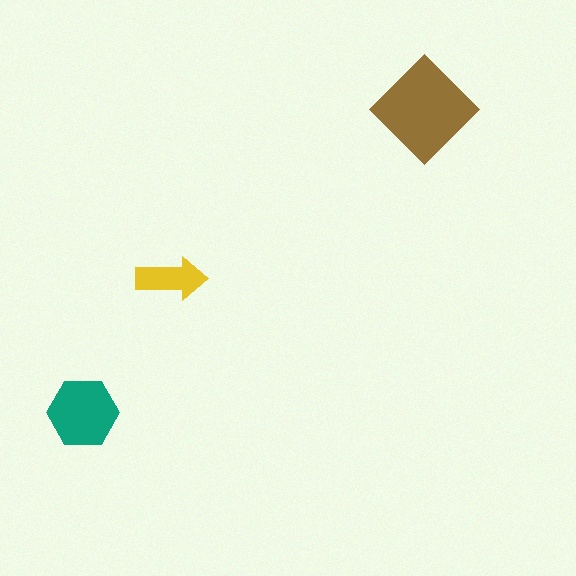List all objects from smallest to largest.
The yellow arrow, the teal hexagon, the brown diamond.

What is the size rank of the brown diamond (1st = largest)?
1st.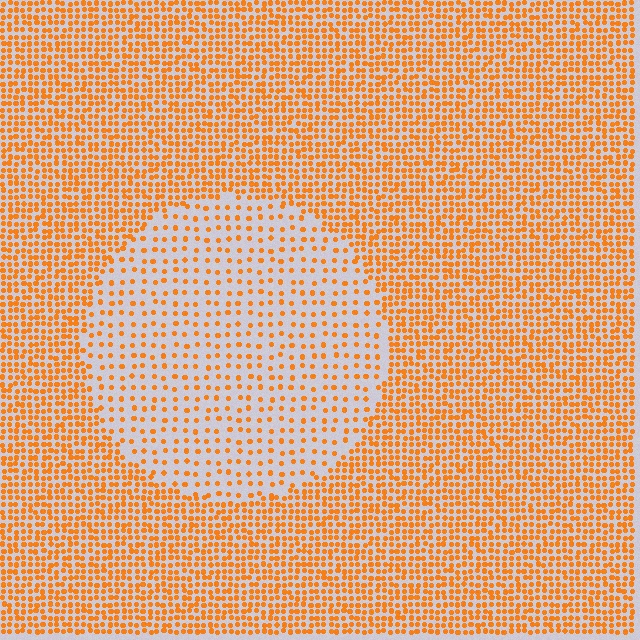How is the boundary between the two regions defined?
The boundary is defined by a change in element density (approximately 2.5x ratio). All elements are the same color, size, and shape.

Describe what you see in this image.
The image contains small orange elements arranged at two different densities. A circle-shaped region is visible where the elements are less densely packed than the surrounding area.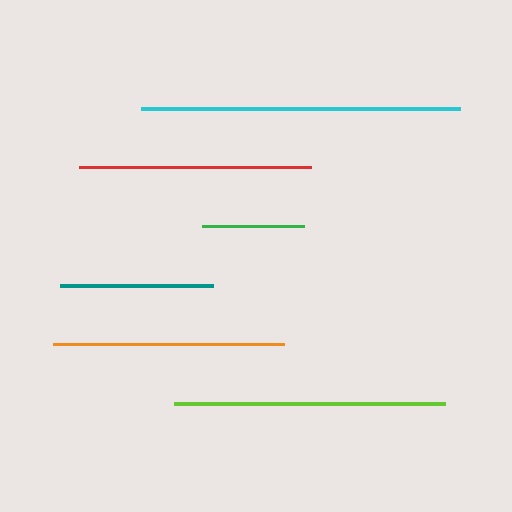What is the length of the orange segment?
The orange segment is approximately 231 pixels long.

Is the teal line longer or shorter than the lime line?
The lime line is longer than the teal line.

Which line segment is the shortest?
The green line is the shortest at approximately 102 pixels.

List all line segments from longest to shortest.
From longest to shortest: cyan, lime, red, orange, teal, green.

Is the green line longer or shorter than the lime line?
The lime line is longer than the green line.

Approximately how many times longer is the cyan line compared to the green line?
The cyan line is approximately 3.1 times the length of the green line.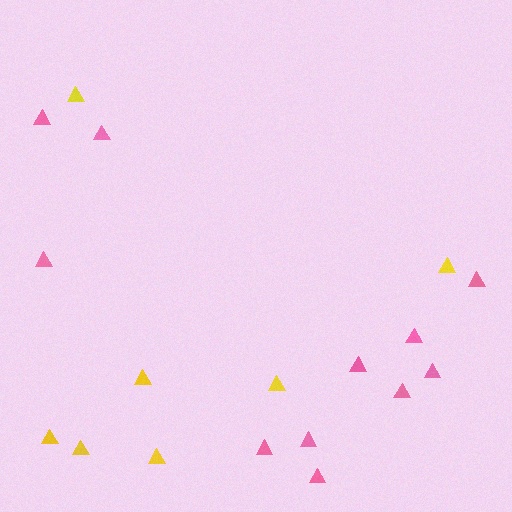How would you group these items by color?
There are 2 groups: one group of pink triangles (11) and one group of yellow triangles (7).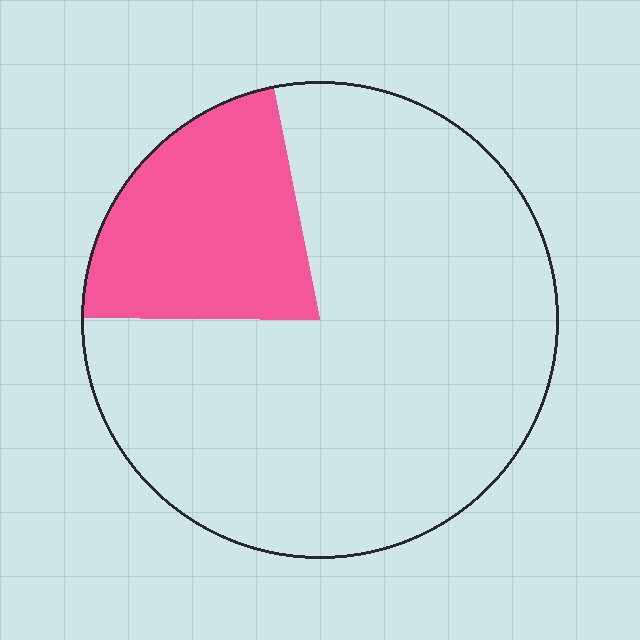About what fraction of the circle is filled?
About one fifth (1/5).